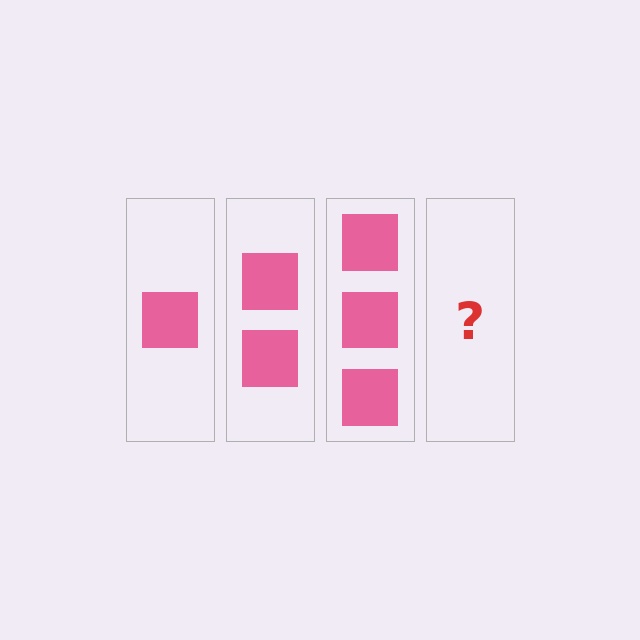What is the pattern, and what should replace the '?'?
The pattern is that each step adds one more square. The '?' should be 4 squares.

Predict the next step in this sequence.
The next step is 4 squares.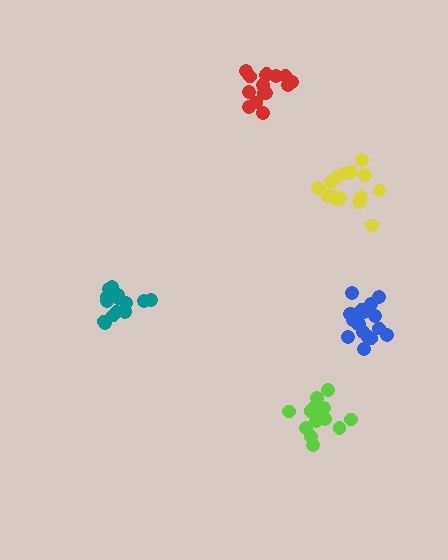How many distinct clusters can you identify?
There are 5 distinct clusters.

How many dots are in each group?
Group 1: 16 dots, Group 2: 15 dots, Group 3: 18 dots, Group 4: 16 dots, Group 5: 15 dots (80 total).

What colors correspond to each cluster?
The clusters are colored: lime, yellow, blue, teal, red.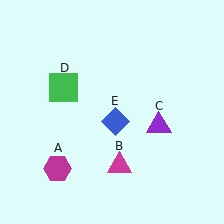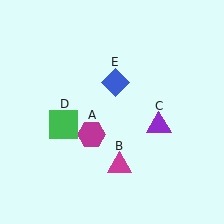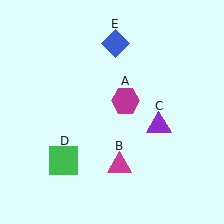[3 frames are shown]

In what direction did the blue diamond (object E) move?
The blue diamond (object E) moved up.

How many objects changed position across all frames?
3 objects changed position: magenta hexagon (object A), green square (object D), blue diamond (object E).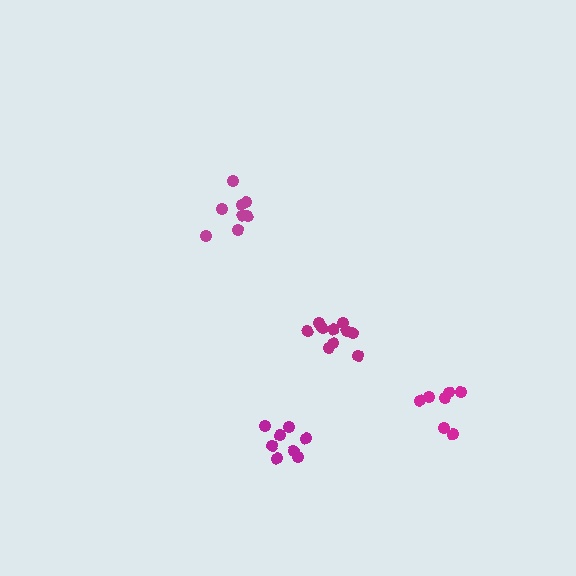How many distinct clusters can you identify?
There are 4 distinct clusters.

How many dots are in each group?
Group 1: 7 dots, Group 2: 8 dots, Group 3: 8 dots, Group 4: 10 dots (33 total).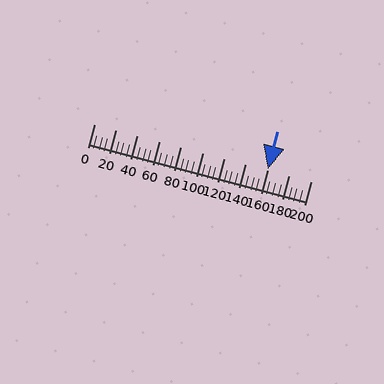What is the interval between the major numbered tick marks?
The major tick marks are spaced 20 units apart.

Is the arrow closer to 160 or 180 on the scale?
The arrow is closer to 160.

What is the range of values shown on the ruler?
The ruler shows values from 0 to 200.